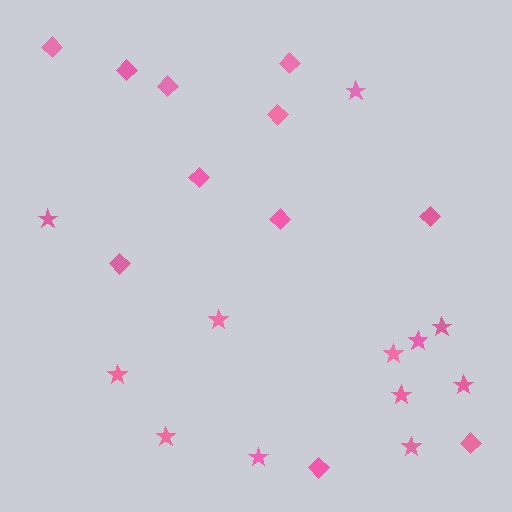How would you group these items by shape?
There are 2 groups: one group of diamonds (11) and one group of stars (12).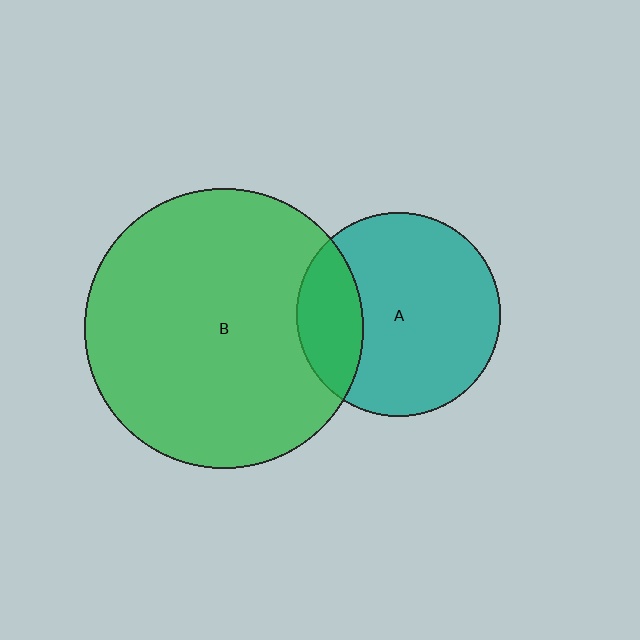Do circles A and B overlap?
Yes.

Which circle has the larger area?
Circle B (green).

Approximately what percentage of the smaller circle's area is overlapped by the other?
Approximately 25%.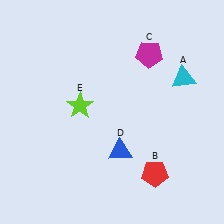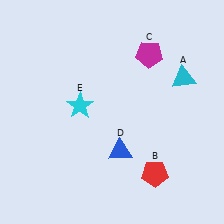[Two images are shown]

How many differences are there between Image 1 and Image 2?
There is 1 difference between the two images.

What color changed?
The star (E) changed from lime in Image 1 to cyan in Image 2.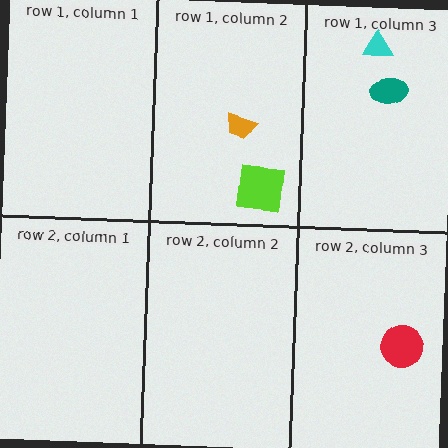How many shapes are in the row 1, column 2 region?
2.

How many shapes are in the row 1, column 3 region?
2.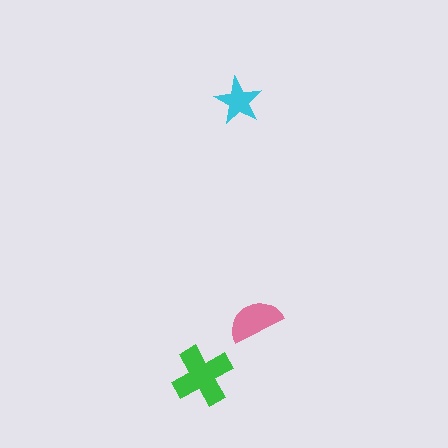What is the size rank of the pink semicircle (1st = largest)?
2nd.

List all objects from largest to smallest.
The green cross, the pink semicircle, the cyan star.